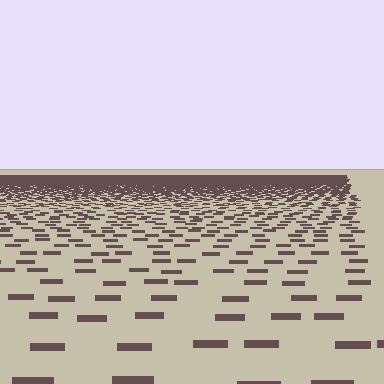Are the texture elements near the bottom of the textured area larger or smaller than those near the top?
Larger. Near the bottom, elements are closer to the viewer and appear at a bigger on-screen size.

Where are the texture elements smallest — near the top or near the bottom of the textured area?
Near the top.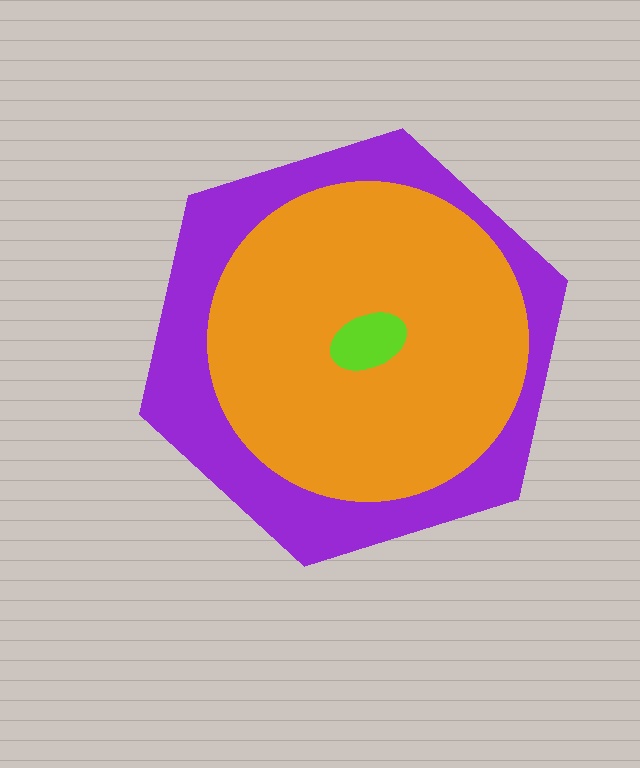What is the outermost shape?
The purple hexagon.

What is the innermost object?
The lime ellipse.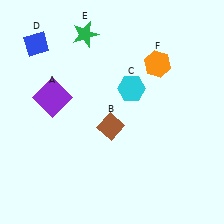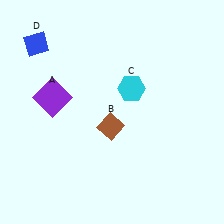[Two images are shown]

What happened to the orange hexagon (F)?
The orange hexagon (F) was removed in Image 2. It was in the top-right area of Image 1.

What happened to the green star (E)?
The green star (E) was removed in Image 2. It was in the top-left area of Image 1.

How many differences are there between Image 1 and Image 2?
There are 2 differences between the two images.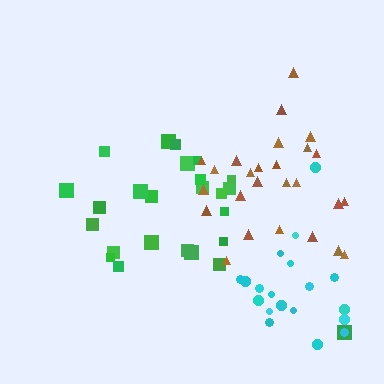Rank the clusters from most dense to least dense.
brown, cyan, green.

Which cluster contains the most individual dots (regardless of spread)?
Brown (26).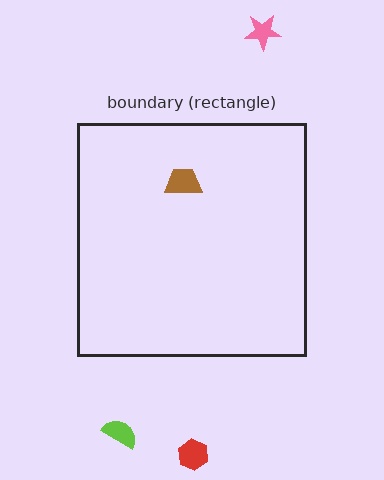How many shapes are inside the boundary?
1 inside, 3 outside.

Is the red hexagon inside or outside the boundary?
Outside.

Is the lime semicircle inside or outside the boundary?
Outside.